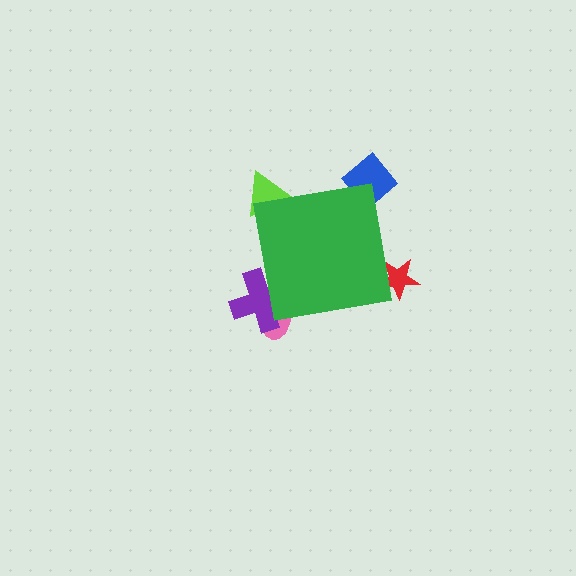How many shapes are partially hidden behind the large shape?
5 shapes are partially hidden.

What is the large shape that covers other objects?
A green square.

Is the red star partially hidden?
Yes, the red star is partially hidden behind the green square.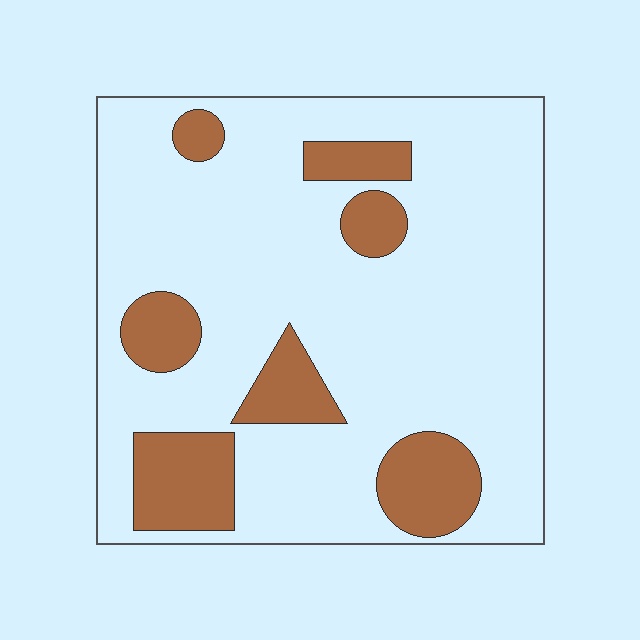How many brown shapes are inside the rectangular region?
7.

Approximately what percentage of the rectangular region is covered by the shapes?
Approximately 20%.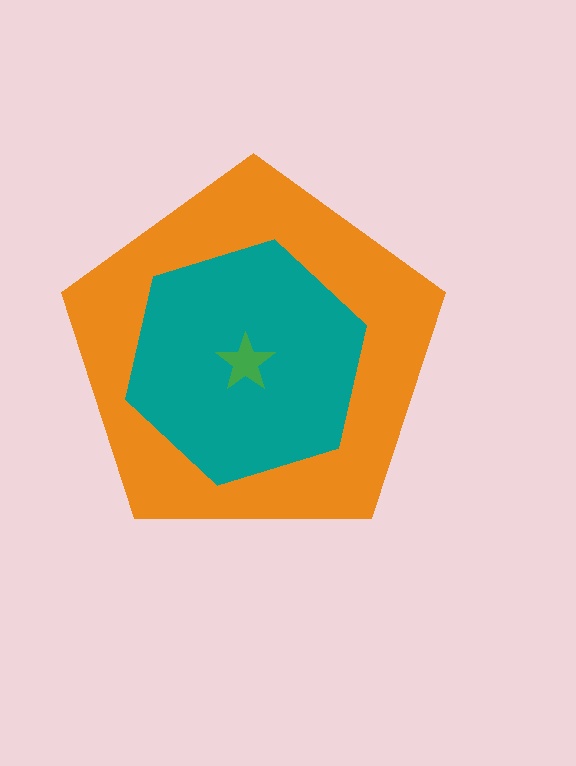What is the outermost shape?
The orange pentagon.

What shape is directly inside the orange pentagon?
The teal hexagon.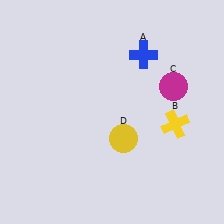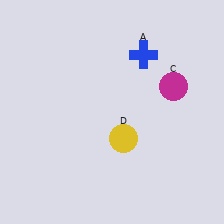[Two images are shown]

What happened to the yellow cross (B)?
The yellow cross (B) was removed in Image 2. It was in the bottom-right area of Image 1.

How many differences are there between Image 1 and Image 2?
There is 1 difference between the two images.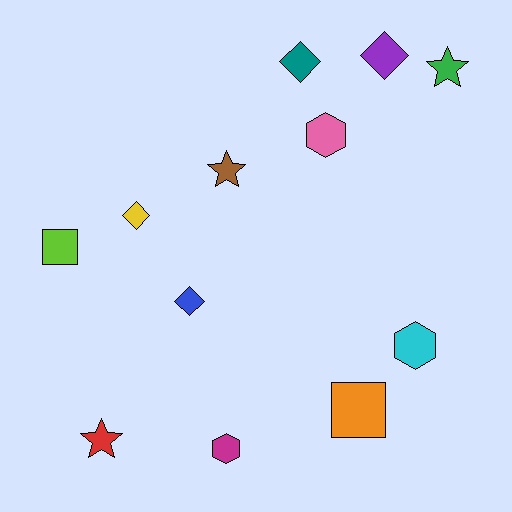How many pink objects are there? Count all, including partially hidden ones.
There is 1 pink object.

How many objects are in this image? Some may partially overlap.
There are 12 objects.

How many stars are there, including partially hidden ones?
There are 3 stars.